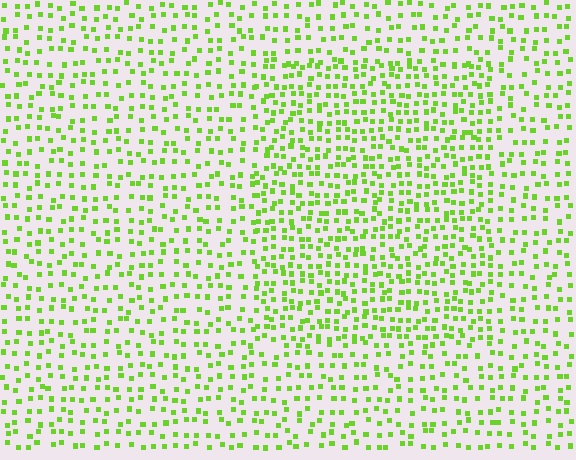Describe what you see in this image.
The image contains small lime elements arranged at two different densities. A rectangle-shaped region is visible where the elements are more densely packed than the surrounding area.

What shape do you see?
I see a rectangle.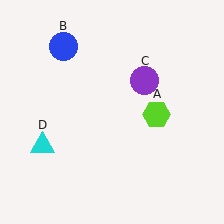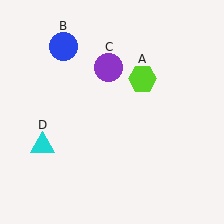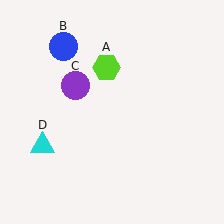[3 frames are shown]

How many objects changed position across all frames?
2 objects changed position: lime hexagon (object A), purple circle (object C).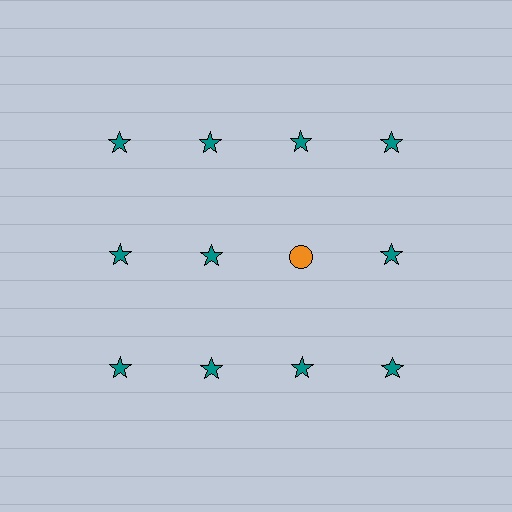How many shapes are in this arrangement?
There are 12 shapes arranged in a grid pattern.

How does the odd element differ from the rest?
It differs in both color (orange instead of teal) and shape (circle instead of star).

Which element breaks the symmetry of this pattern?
The orange circle in the second row, center column breaks the symmetry. All other shapes are teal stars.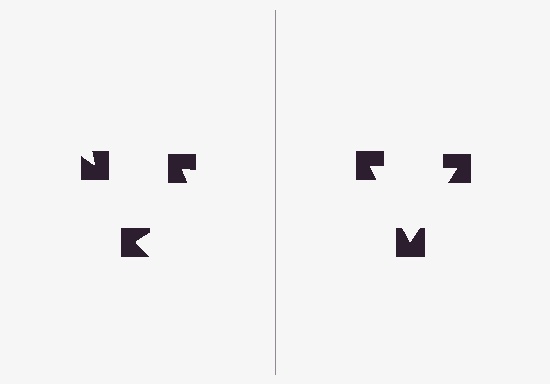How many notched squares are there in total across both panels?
6 — 3 on each side.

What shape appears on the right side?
An illusory triangle.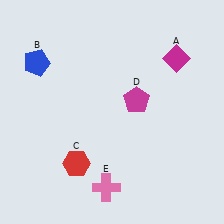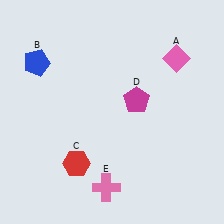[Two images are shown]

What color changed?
The diamond (A) changed from magenta in Image 1 to pink in Image 2.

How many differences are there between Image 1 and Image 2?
There is 1 difference between the two images.